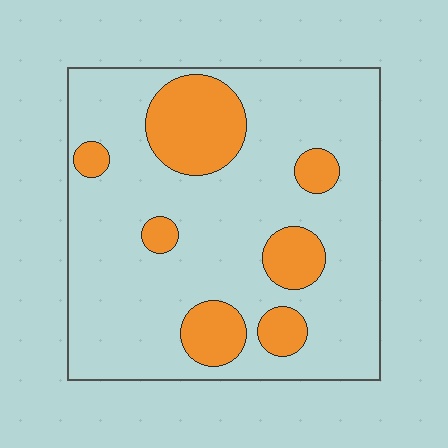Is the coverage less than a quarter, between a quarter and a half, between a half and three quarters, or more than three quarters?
Less than a quarter.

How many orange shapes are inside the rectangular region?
7.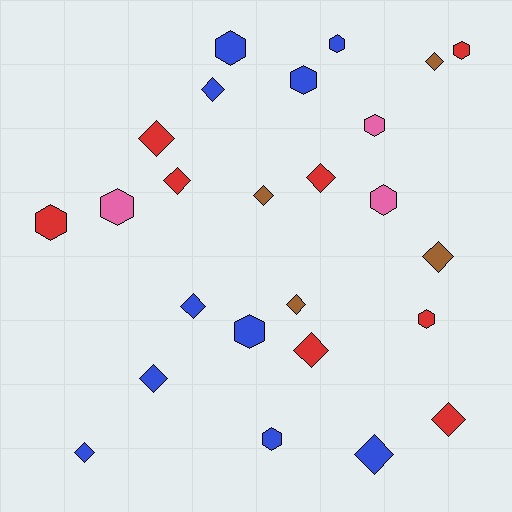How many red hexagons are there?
There are 3 red hexagons.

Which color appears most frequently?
Blue, with 10 objects.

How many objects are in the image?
There are 25 objects.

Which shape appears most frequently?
Diamond, with 14 objects.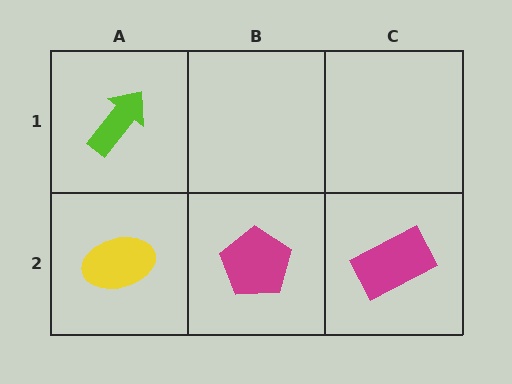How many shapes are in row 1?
1 shape.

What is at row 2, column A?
A yellow ellipse.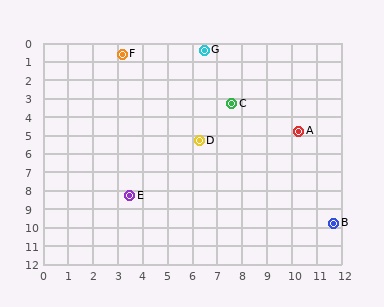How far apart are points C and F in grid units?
Points C and F are about 5.2 grid units apart.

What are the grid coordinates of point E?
Point E is at approximately (3.5, 8.3).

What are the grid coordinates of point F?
Point F is at approximately (3.2, 0.6).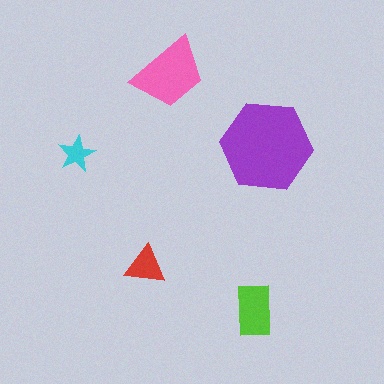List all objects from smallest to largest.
The cyan star, the red triangle, the lime rectangle, the pink trapezoid, the purple hexagon.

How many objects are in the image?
There are 5 objects in the image.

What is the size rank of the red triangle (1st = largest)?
4th.